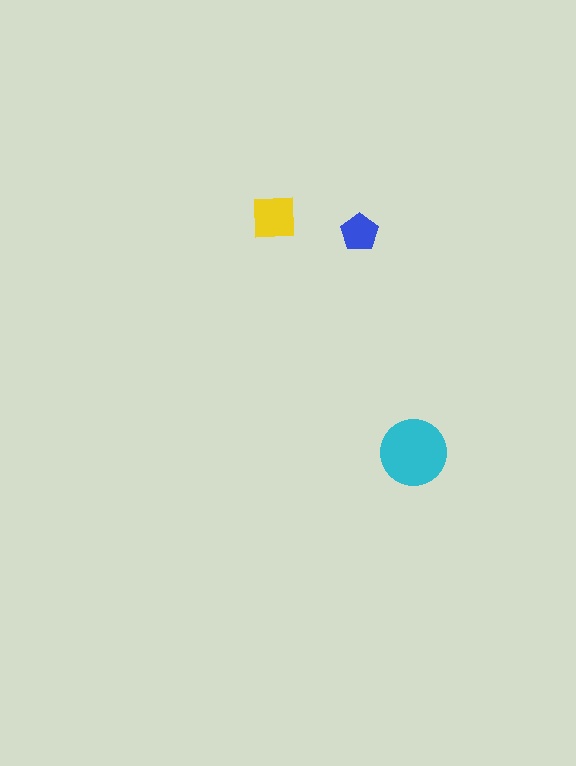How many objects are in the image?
There are 3 objects in the image.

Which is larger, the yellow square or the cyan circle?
The cyan circle.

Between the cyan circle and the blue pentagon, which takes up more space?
The cyan circle.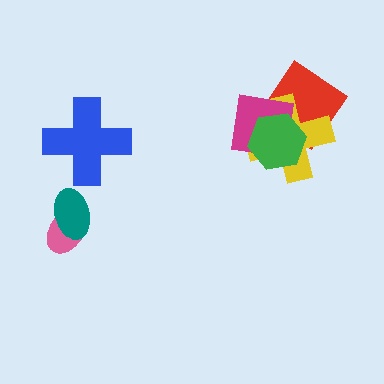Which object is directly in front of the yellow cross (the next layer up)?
The magenta square is directly in front of the yellow cross.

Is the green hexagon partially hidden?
No, no other shape covers it.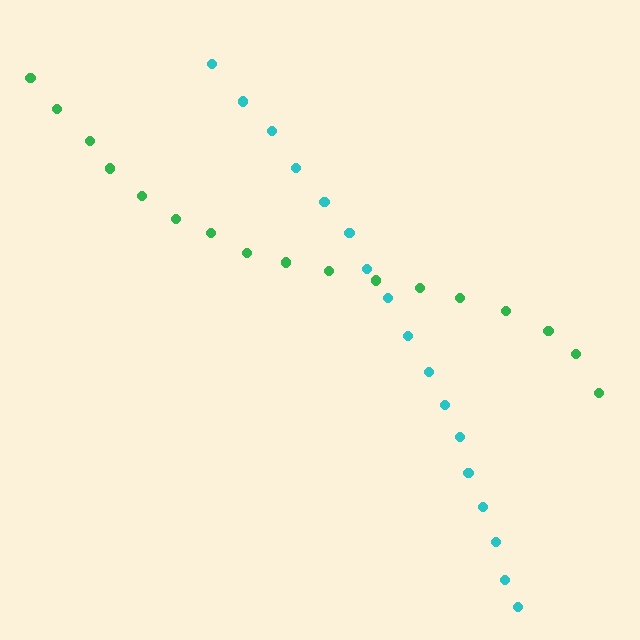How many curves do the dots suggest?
There are 2 distinct paths.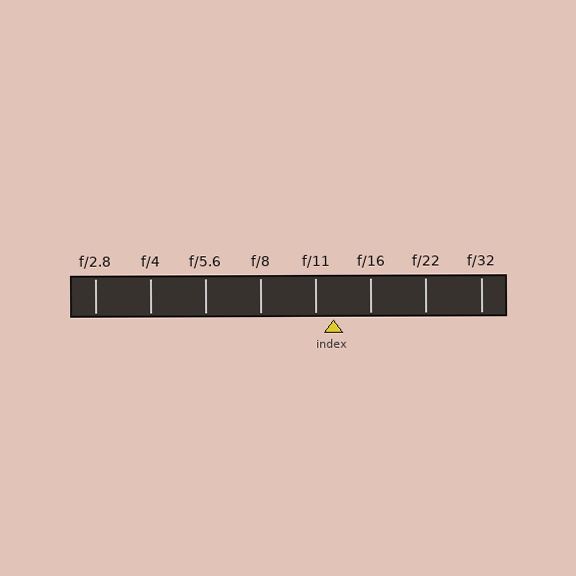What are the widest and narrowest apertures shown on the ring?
The widest aperture shown is f/2.8 and the narrowest is f/32.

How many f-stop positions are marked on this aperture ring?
There are 8 f-stop positions marked.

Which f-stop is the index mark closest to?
The index mark is closest to f/11.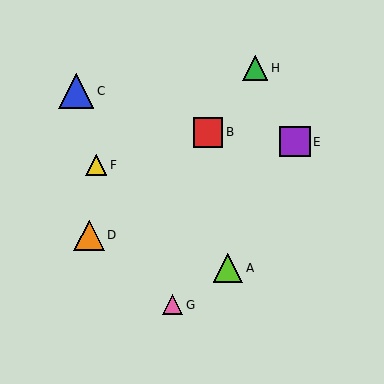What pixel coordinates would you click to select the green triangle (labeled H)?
Click at (255, 68) to select the green triangle H.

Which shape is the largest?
The blue triangle (labeled C) is the largest.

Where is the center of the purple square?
The center of the purple square is at (295, 142).